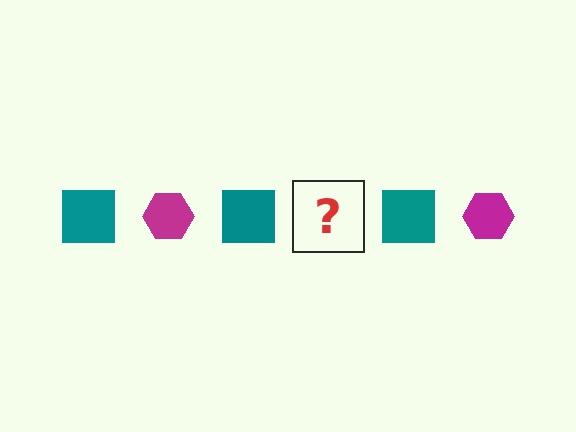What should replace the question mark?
The question mark should be replaced with a magenta hexagon.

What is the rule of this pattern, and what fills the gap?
The rule is that the pattern alternates between teal square and magenta hexagon. The gap should be filled with a magenta hexagon.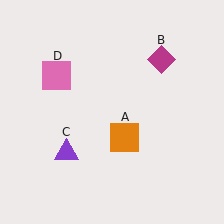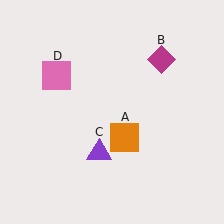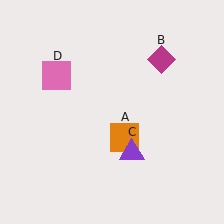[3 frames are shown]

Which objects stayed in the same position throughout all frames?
Orange square (object A) and magenta diamond (object B) and pink square (object D) remained stationary.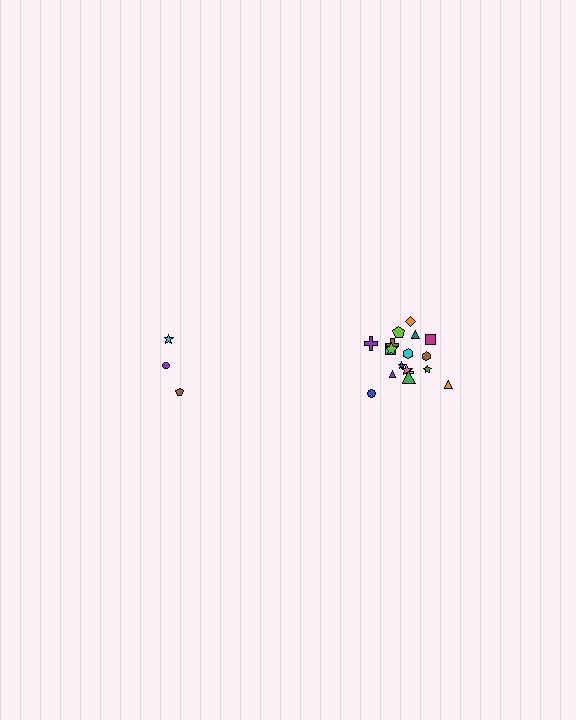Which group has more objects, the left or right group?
The right group.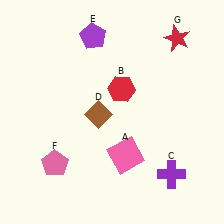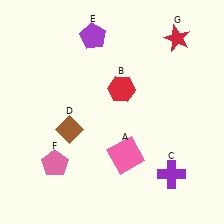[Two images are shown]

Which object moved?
The brown diamond (D) moved left.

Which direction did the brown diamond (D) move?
The brown diamond (D) moved left.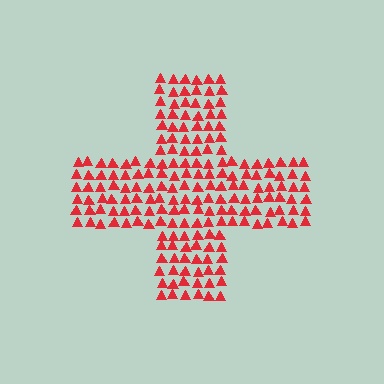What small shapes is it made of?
It is made of small triangles.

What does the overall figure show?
The overall figure shows a cross.